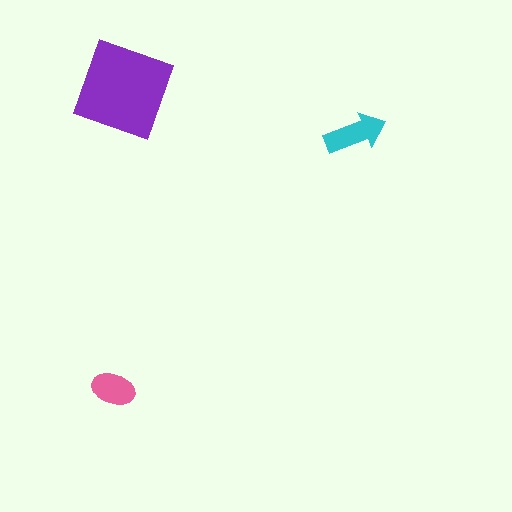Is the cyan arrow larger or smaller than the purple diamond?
Smaller.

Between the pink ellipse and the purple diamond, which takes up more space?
The purple diamond.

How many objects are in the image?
There are 3 objects in the image.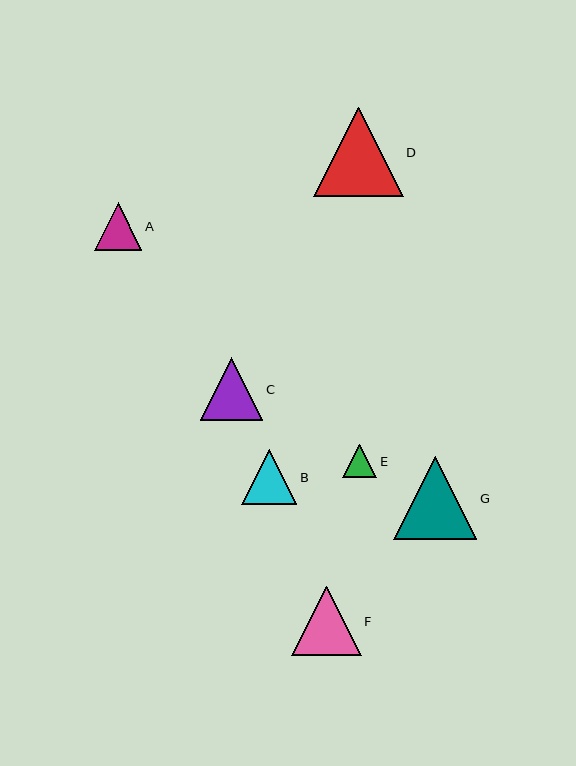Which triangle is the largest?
Triangle D is the largest with a size of approximately 89 pixels.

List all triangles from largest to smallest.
From largest to smallest: D, G, F, C, B, A, E.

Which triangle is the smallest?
Triangle E is the smallest with a size of approximately 34 pixels.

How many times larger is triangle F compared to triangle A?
Triangle F is approximately 1.5 times the size of triangle A.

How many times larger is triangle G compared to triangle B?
Triangle G is approximately 1.5 times the size of triangle B.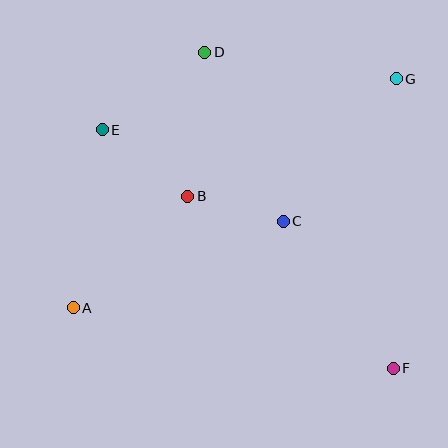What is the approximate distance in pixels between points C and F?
The distance between C and F is approximately 184 pixels.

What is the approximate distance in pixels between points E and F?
The distance between E and F is approximately 376 pixels.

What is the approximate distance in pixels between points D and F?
The distance between D and F is approximately 368 pixels.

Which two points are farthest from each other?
Points A and G are farthest from each other.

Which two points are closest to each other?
Points B and C are closest to each other.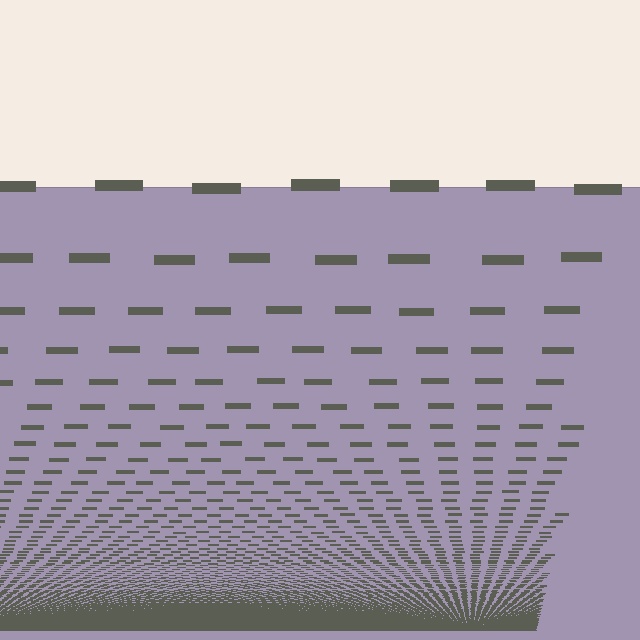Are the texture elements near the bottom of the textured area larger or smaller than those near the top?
Smaller. The gradient is inverted — elements near the bottom are smaller and denser.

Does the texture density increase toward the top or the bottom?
Density increases toward the bottom.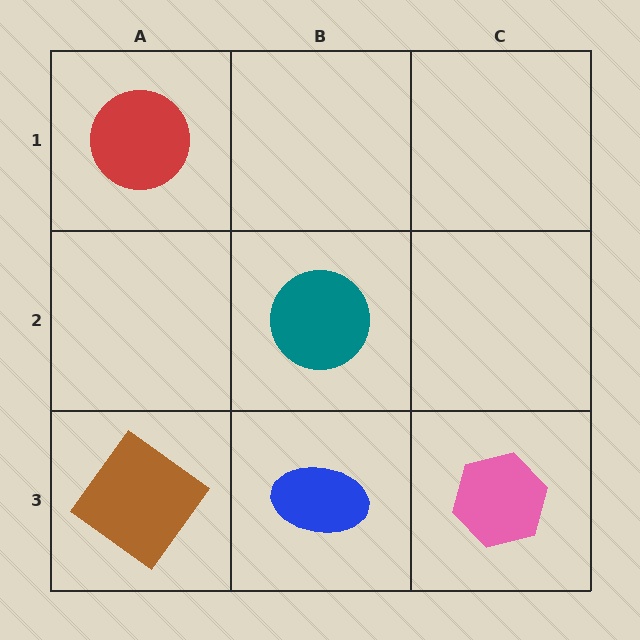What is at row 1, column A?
A red circle.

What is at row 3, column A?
A brown diamond.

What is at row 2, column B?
A teal circle.